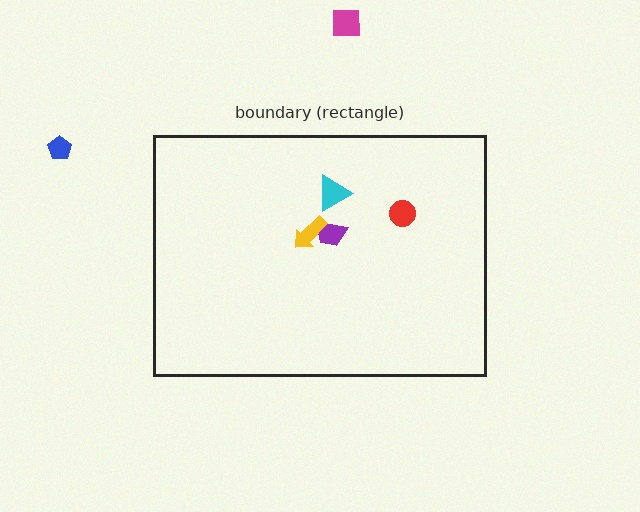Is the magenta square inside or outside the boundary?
Outside.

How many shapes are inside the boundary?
4 inside, 2 outside.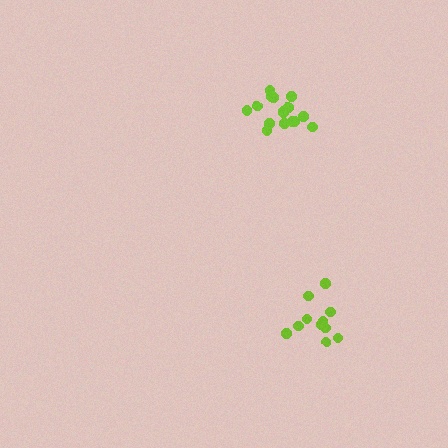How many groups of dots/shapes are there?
There are 2 groups.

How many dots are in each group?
Group 1: 11 dots, Group 2: 16 dots (27 total).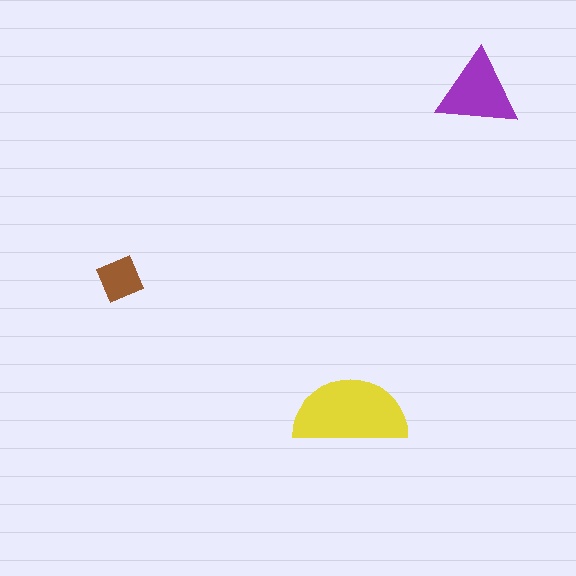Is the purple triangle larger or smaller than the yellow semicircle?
Smaller.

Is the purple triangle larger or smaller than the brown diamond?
Larger.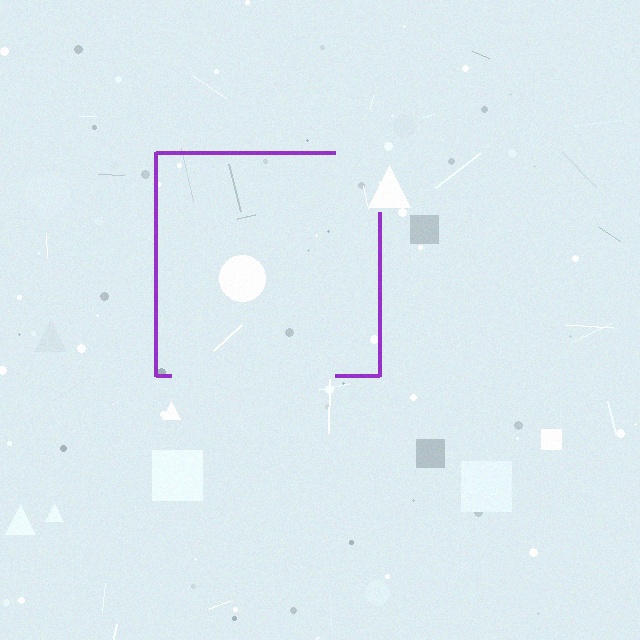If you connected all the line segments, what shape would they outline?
They would outline a square.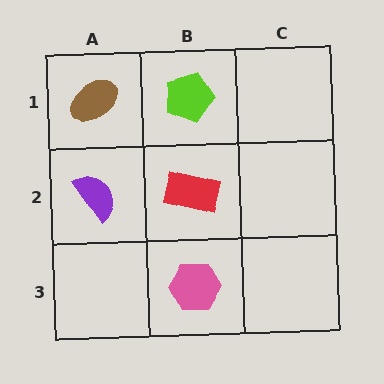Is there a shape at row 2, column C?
No, that cell is empty.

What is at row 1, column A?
A brown ellipse.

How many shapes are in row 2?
2 shapes.